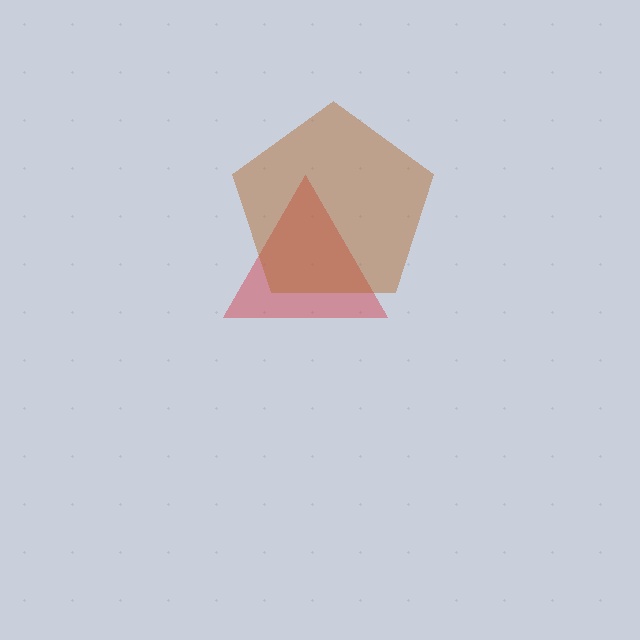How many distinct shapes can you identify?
There are 2 distinct shapes: a red triangle, a brown pentagon.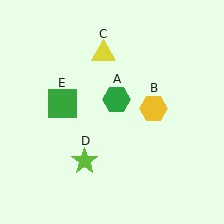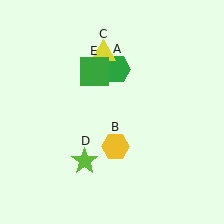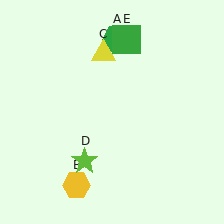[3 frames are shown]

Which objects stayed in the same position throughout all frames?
Yellow triangle (object C) and lime star (object D) remained stationary.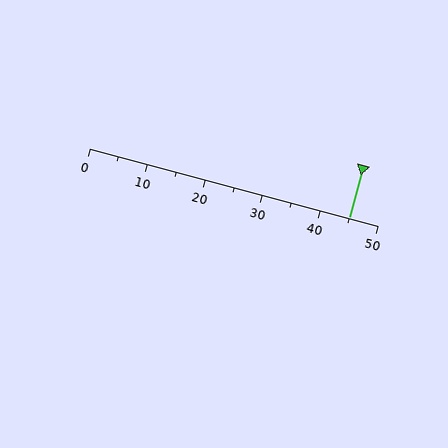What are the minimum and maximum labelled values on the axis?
The axis runs from 0 to 50.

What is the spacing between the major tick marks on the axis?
The major ticks are spaced 10 apart.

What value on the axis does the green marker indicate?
The marker indicates approximately 45.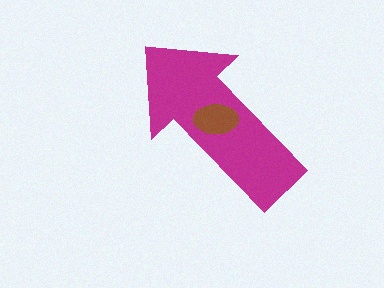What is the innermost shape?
The brown ellipse.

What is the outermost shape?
The magenta arrow.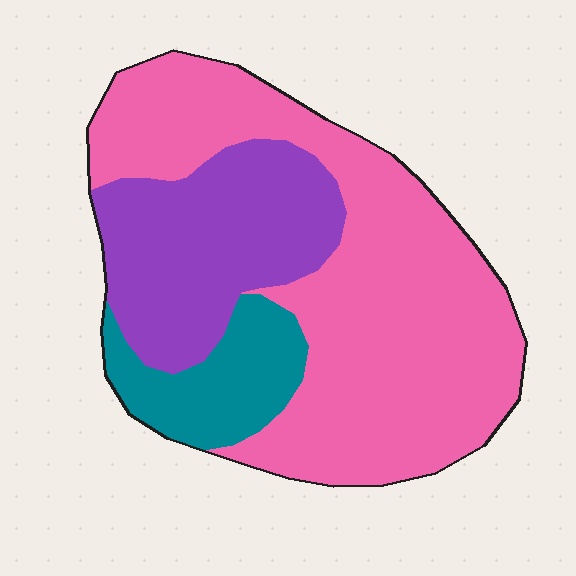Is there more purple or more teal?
Purple.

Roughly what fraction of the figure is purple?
Purple covers 27% of the figure.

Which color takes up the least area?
Teal, at roughly 15%.